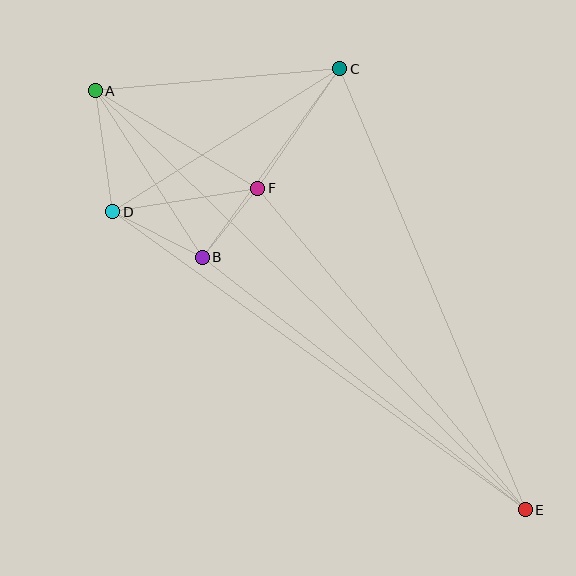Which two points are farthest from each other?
Points A and E are farthest from each other.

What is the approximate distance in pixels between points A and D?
The distance between A and D is approximately 123 pixels.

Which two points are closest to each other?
Points B and F are closest to each other.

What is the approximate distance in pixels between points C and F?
The distance between C and F is approximately 145 pixels.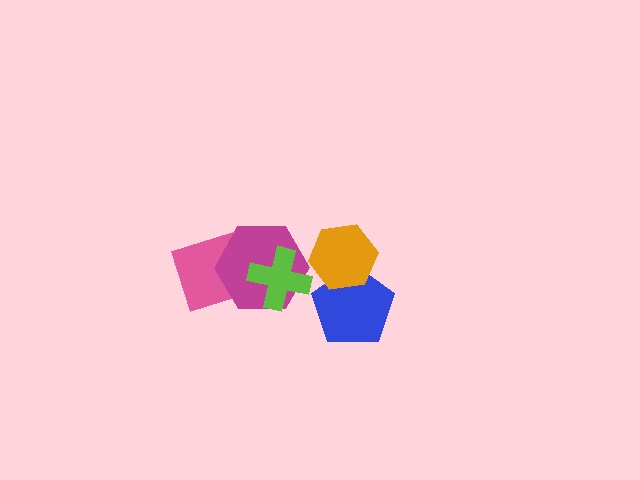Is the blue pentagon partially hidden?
Yes, it is partially covered by another shape.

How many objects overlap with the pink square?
1 object overlaps with the pink square.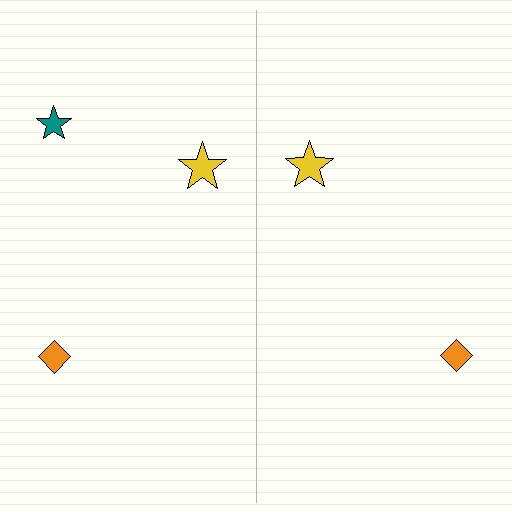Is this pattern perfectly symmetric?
No, the pattern is not perfectly symmetric. A teal star is missing from the right side.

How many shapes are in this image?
There are 5 shapes in this image.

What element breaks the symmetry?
A teal star is missing from the right side.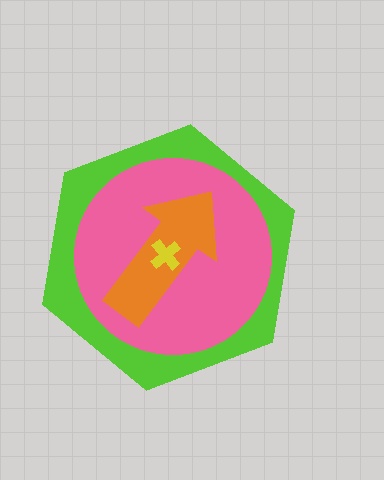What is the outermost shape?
The lime hexagon.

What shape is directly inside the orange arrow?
The yellow cross.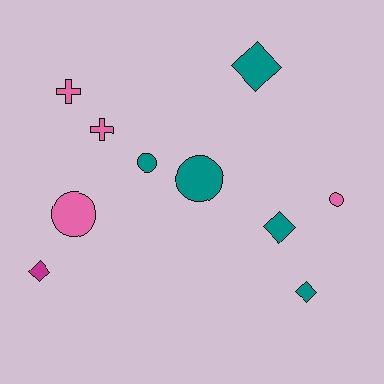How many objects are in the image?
There are 10 objects.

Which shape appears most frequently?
Circle, with 4 objects.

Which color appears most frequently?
Teal, with 5 objects.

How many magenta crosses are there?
There are no magenta crosses.